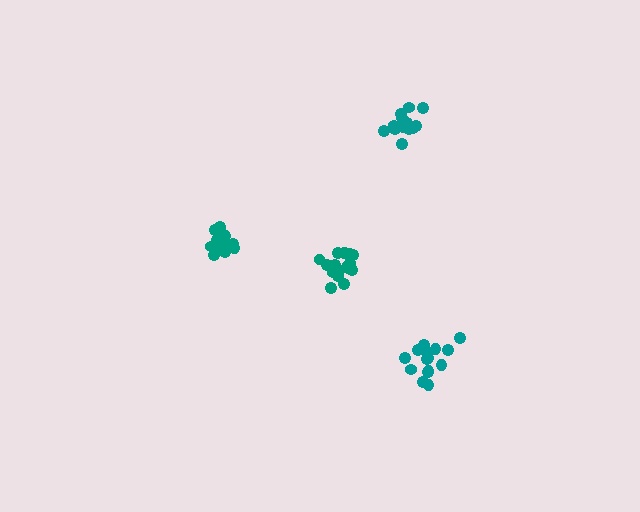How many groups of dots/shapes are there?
There are 4 groups.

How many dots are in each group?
Group 1: 15 dots, Group 2: 18 dots, Group 3: 15 dots, Group 4: 13 dots (61 total).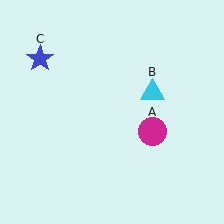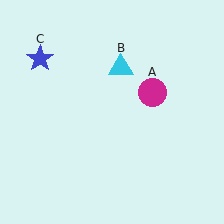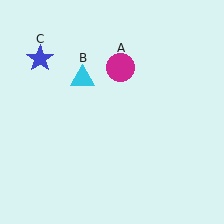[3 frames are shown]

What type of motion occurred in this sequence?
The magenta circle (object A), cyan triangle (object B) rotated counterclockwise around the center of the scene.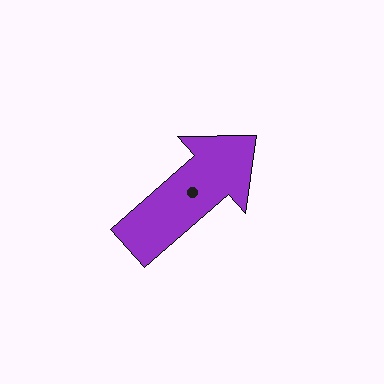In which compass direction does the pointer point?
Northeast.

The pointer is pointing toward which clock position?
Roughly 2 o'clock.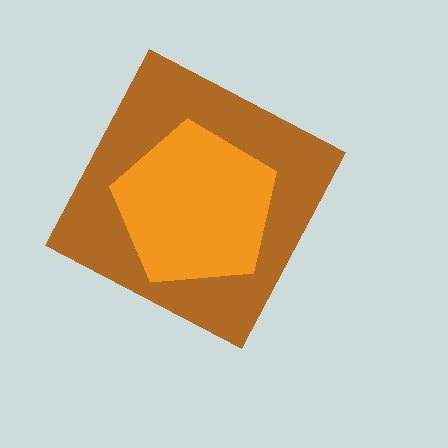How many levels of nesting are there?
2.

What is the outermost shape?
The brown diamond.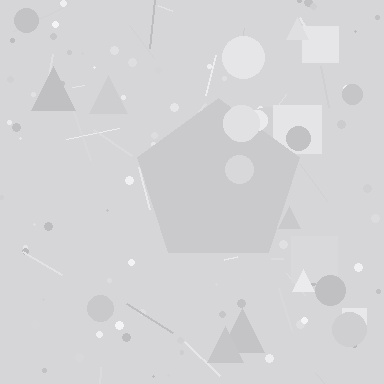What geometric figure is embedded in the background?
A pentagon is embedded in the background.